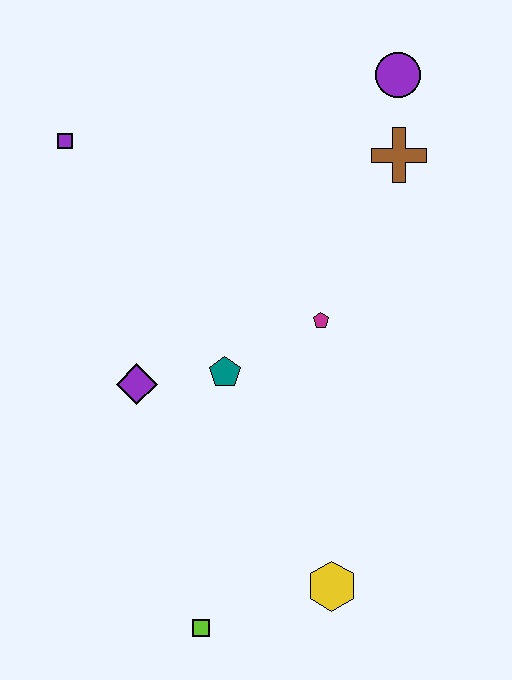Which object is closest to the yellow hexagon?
The lime square is closest to the yellow hexagon.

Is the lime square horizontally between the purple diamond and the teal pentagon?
Yes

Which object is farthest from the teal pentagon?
The purple circle is farthest from the teal pentagon.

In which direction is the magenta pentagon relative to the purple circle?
The magenta pentagon is below the purple circle.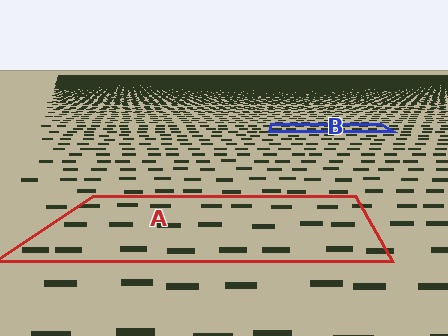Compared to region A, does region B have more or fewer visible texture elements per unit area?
Region B has more texture elements per unit area — they are packed more densely because it is farther away.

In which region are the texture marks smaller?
The texture marks are smaller in region B, because it is farther away.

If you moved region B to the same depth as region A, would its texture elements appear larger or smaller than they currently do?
They would appear larger. At a closer depth, the same texture elements are projected at a bigger on-screen size.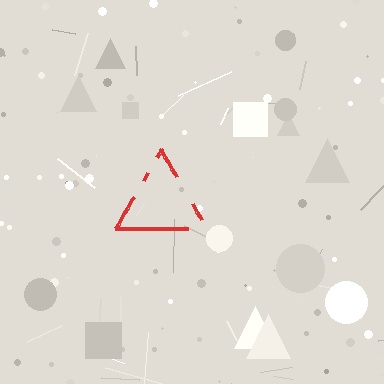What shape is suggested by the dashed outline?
The dashed outline suggests a triangle.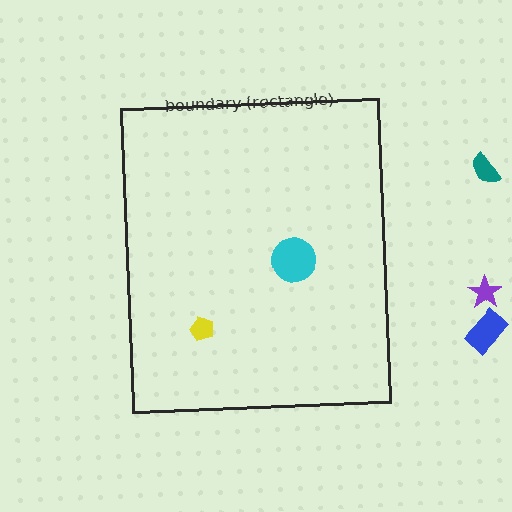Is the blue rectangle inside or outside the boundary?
Outside.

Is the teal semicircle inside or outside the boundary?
Outside.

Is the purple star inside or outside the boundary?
Outside.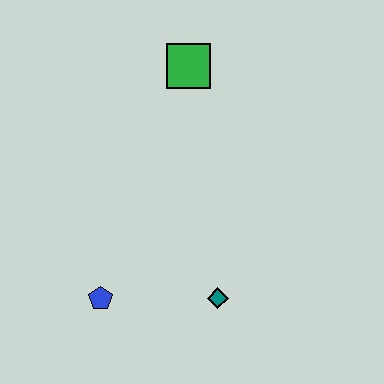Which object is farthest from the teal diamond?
The green square is farthest from the teal diamond.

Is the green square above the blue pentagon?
Yes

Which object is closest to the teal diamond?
The blue pentagon is closest to the teal diamond.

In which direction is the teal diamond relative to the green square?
The teal diamond is below the green square.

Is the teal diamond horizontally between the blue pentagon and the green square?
No